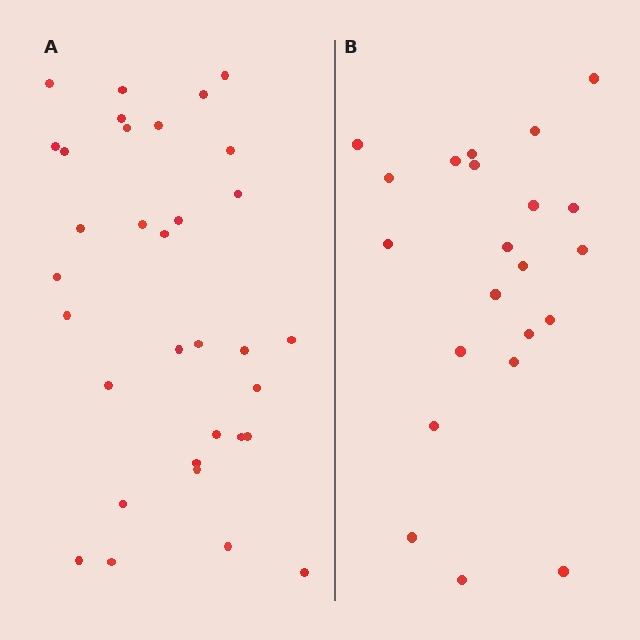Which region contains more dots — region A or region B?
Region A (the left region) has more dots.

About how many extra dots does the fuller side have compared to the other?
Region A has roughly 12 or so more dots than region B.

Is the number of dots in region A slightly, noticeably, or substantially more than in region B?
Region A has substantially more. The ratio is roughly 1.5 to 1.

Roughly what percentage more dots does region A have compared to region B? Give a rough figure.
About 50% more.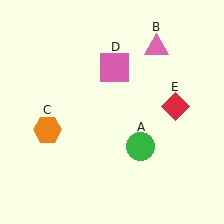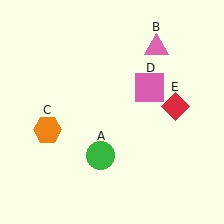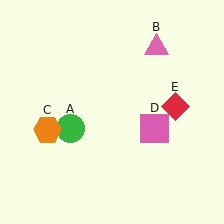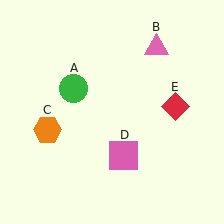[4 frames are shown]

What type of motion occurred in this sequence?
The green circle (object A), pink square (object D) rotated clockwise around the center of the scene.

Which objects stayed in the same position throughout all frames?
Pink triangle (object B) and orange hexagon (object C) and red diamond (object E) remained stationary.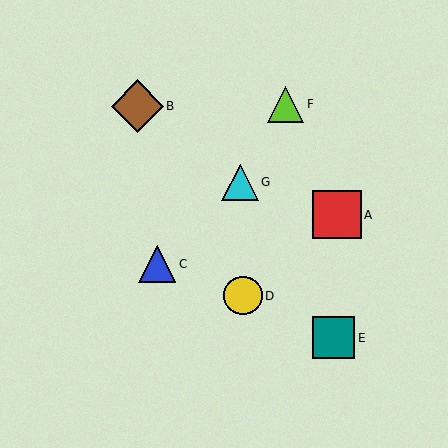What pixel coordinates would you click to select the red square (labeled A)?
Click at (337, 215) to select the red square A.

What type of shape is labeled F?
Shape F is a lime triangle.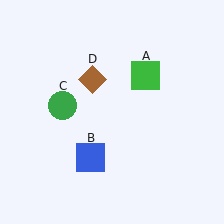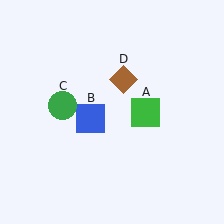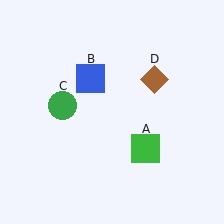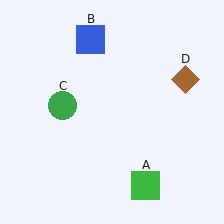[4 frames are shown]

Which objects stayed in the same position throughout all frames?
Green circle (object C) remained stationary.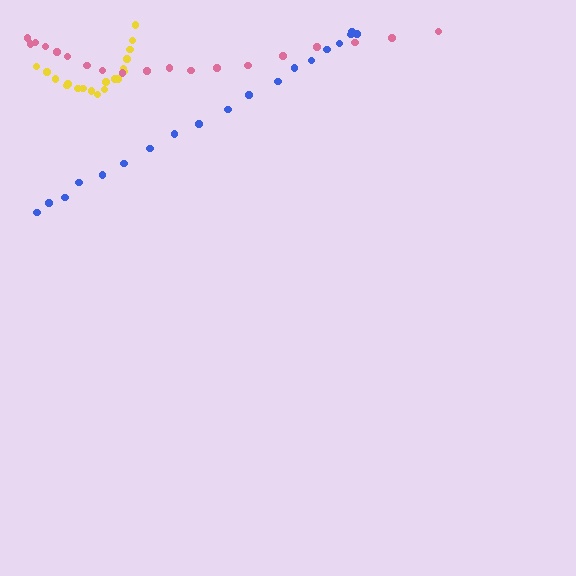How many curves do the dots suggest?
There are 3 distinct paths.